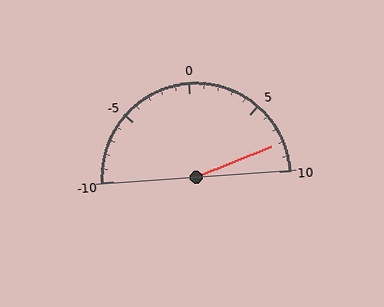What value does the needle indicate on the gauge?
The needle indicates approximately 8.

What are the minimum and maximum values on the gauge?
The gauge ranges from -10 to 10.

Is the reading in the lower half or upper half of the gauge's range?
The reading is in the upper half of the range (-10 to 10).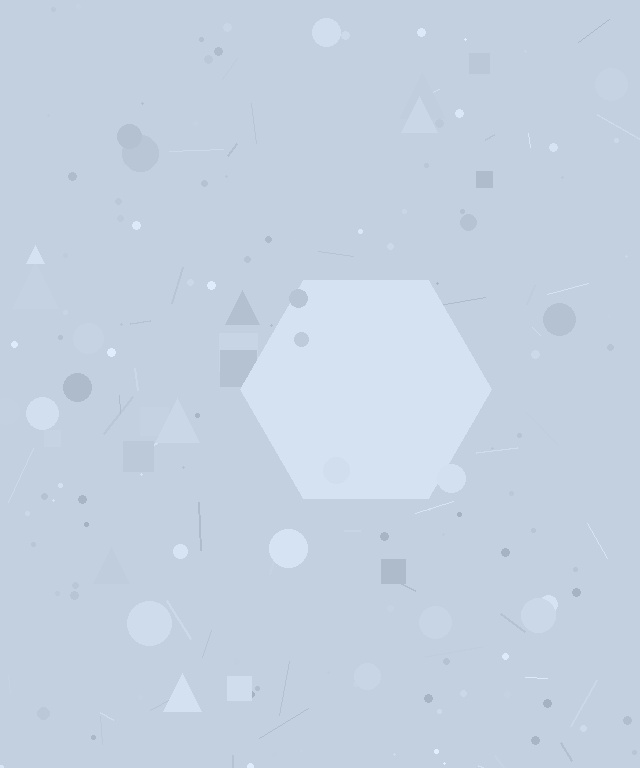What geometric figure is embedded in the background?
A hexagon is embedded in the background.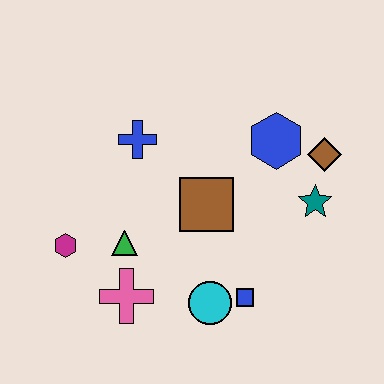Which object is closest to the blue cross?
The brown square is closest to the blue cross.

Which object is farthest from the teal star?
The magenta hexagon is farthest from the teal star.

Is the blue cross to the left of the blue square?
Yes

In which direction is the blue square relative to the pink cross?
The blue square is to the right of the pink cross.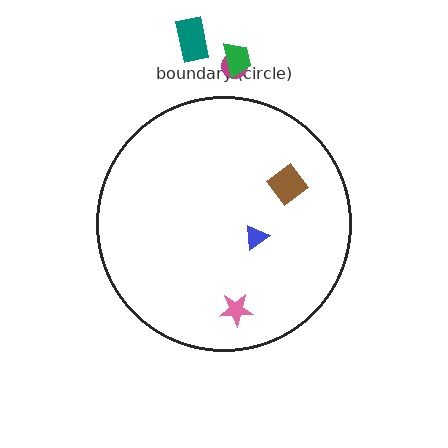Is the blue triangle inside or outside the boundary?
Inside.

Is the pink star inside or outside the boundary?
Inside.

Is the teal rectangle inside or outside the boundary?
Outside.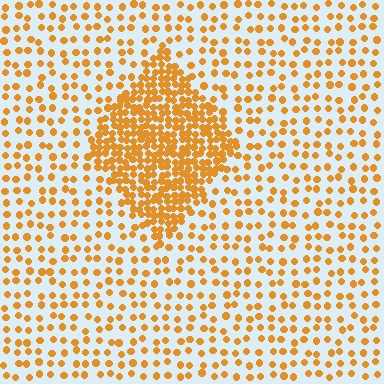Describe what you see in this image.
The image contains small orange elements arranged at two different densities. A diamond-shaped region is visible where the elements are more densely packed than the surrounding area.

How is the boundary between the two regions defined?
The boundary is defined by a change in element density (approximately 2.8x ratio). All elements are the same color, size, and shape.